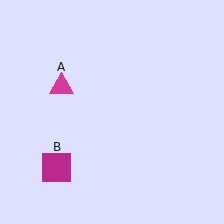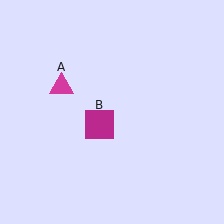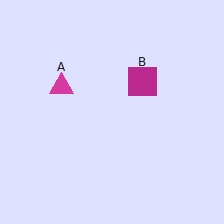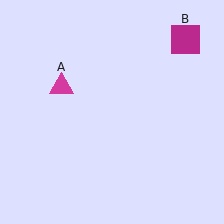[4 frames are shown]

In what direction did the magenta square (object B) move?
The magenta square (object B) moved up and to the right.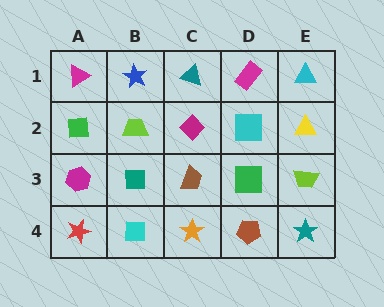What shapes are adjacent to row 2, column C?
A teal triangle (row 1, column C), a brown trapezoid (row 3, column C), a lime trapezoid (row 2, column B), a cyan square (row 2, column D).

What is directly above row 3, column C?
A magenta diamond.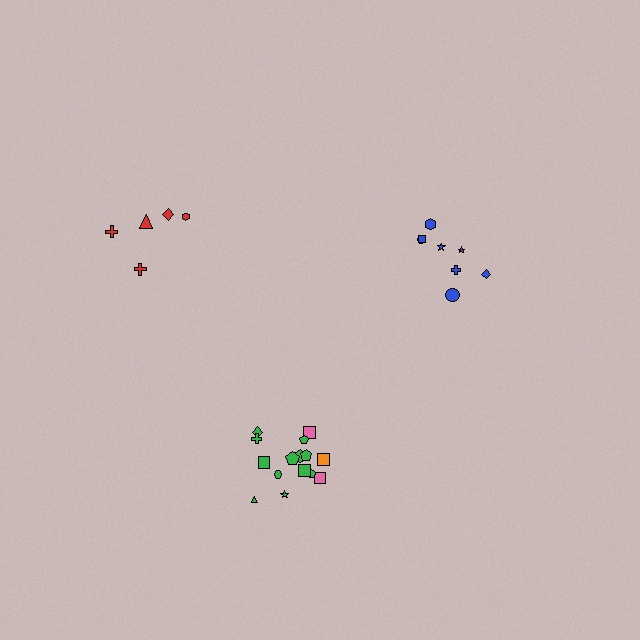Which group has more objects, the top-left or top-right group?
The top-right group.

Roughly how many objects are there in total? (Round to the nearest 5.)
Roughly 30 objects in total.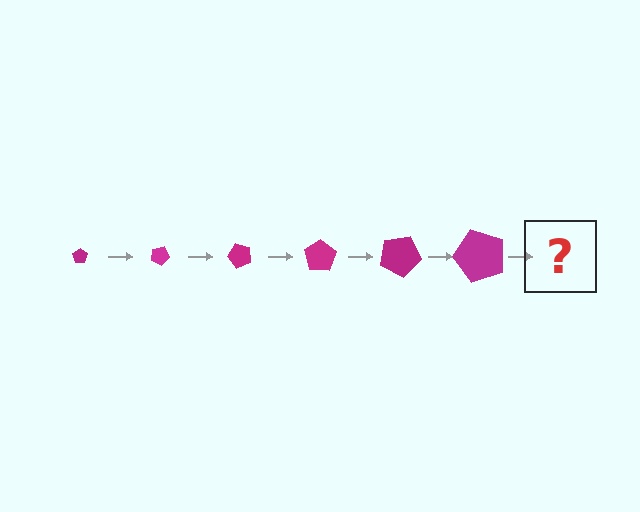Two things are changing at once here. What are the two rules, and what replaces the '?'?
The two rules are that the pentagon grows larger each step and it rotates 25 degrees each step. The '?' should be a pentagon, larger than the previous one and rotated 150 degrees from the start.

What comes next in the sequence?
The next element should be a pentagon, larger than the previous one and rotated 150 degrees from the start.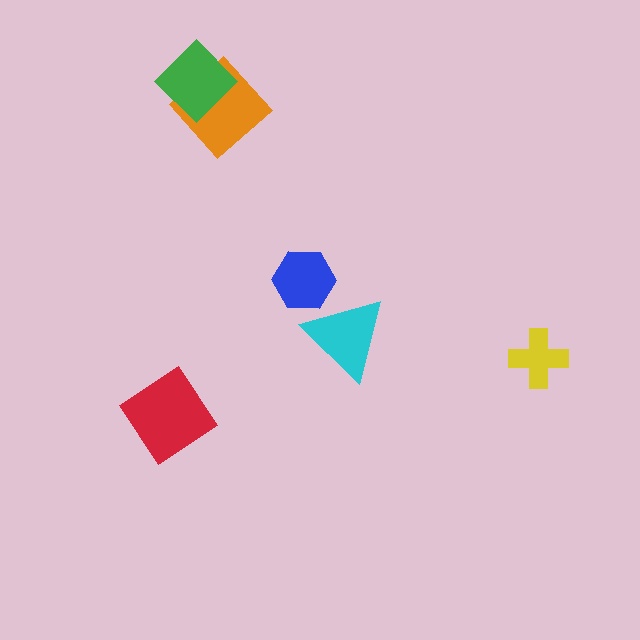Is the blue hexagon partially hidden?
Yes, it is partially covered by another shape.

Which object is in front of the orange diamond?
The green diamond is in front of the orange diamond.